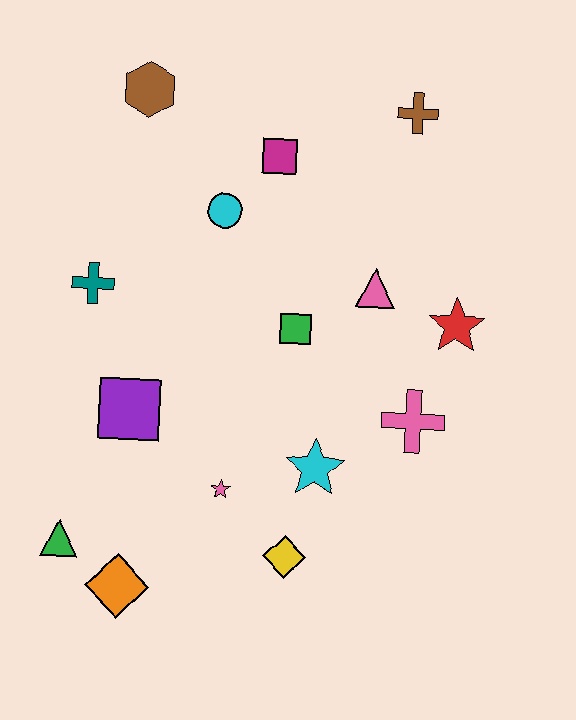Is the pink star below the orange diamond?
No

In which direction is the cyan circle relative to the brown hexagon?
The cyan circle is below the brown hexagon.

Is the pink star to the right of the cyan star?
No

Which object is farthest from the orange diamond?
The brown cross is farthest from the orange diamond.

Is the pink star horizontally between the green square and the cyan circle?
Yes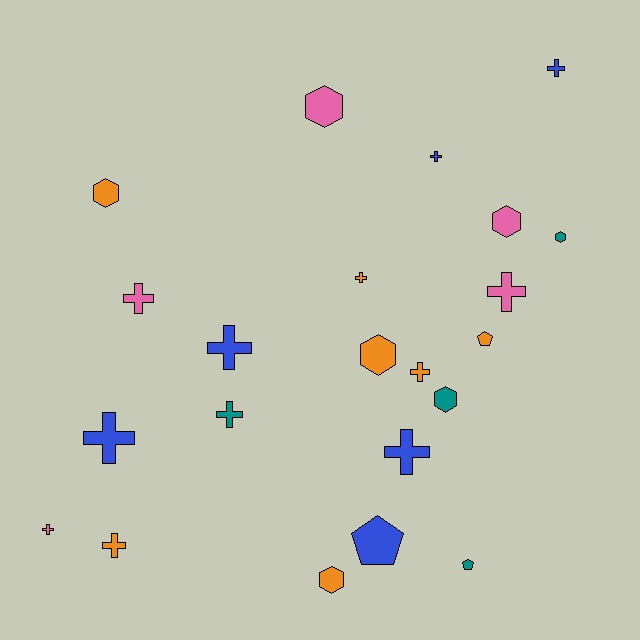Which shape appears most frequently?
Cross, with 12 objects.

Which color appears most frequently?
Orange, with 7 objects.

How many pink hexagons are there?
There are 2 pink hexagons.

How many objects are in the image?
There are 22 objects.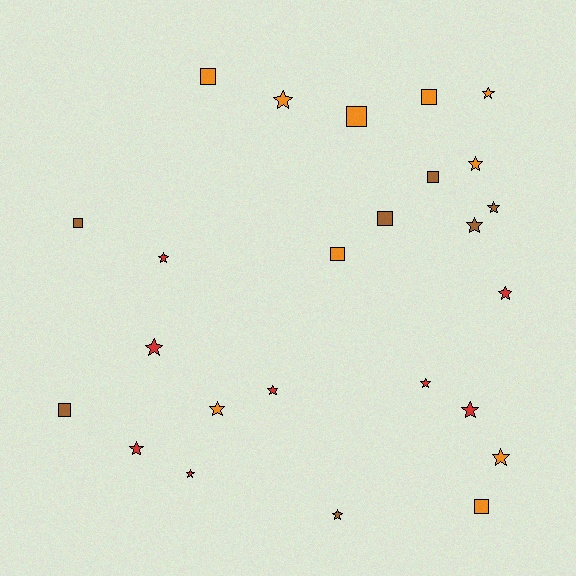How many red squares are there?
There are no red squares.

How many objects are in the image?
There are 25 objects.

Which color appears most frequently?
Orange, with 10 objects.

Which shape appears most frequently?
Star, with 16 objects.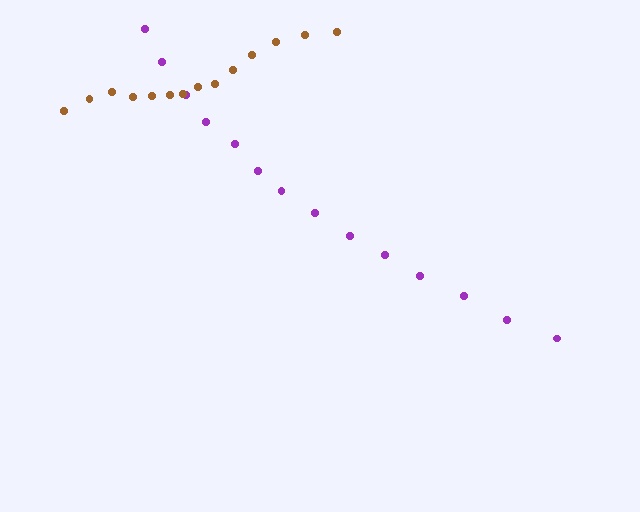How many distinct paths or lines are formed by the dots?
There are 2 distinct paths.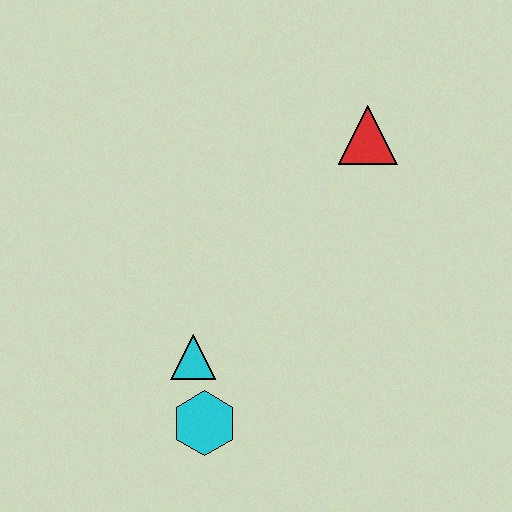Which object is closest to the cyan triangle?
The cyan hexagon is closest to the cyan triangle.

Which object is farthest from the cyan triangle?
The red triangle is farthest from the cyan triangle.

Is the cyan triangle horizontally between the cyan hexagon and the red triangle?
No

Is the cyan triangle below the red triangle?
Yes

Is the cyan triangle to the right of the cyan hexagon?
No